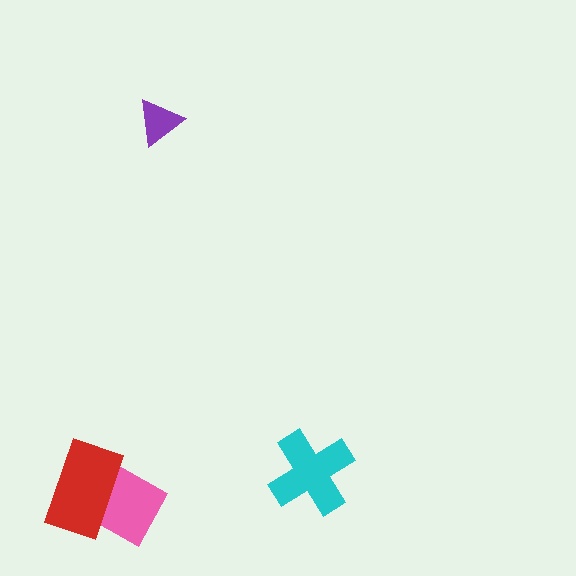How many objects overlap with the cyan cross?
0 objects overlap with the cyan cross.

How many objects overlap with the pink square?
1 object overlaps with the pink square.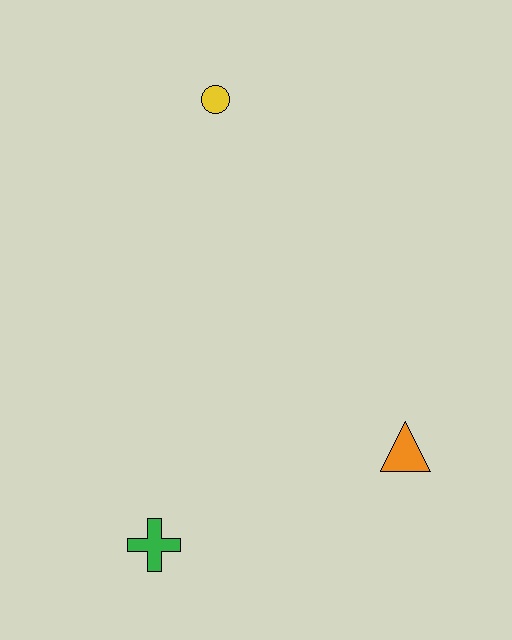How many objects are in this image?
There are 3 objects.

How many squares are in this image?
There are no squares.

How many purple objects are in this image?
There are no purple objects.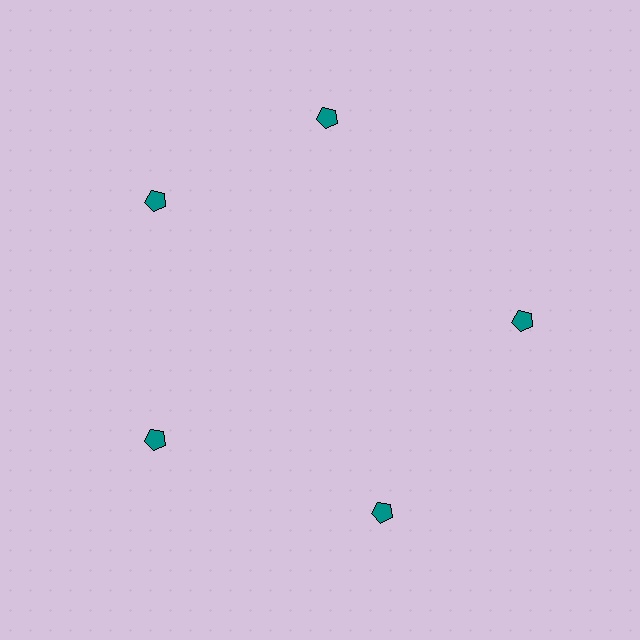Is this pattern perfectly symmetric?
No. The 5 teal pentagons are arranged in a ring, but one element near the 1 o'clock position is rotated out of alignment along the ring, breaking the 5-fold rotational symmetry.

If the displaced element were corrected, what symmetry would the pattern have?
It would have 5-fold rotational symmetry — the pattern would map onto itself every 72 degrees.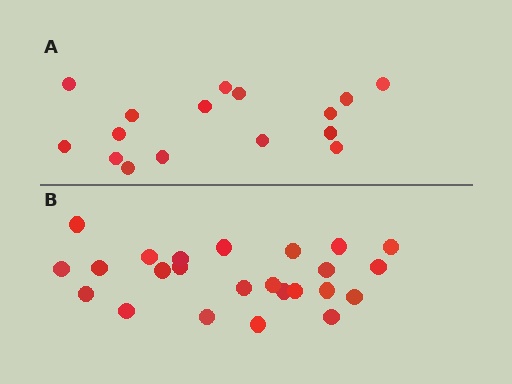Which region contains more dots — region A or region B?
Region B (the bottom region) has more dots.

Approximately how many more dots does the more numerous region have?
Region B has roughly 8 or so more dots than region A.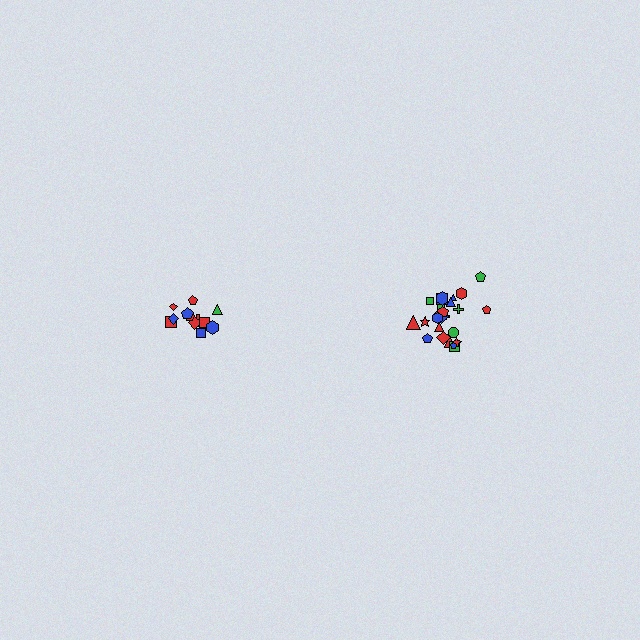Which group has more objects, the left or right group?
The right group.